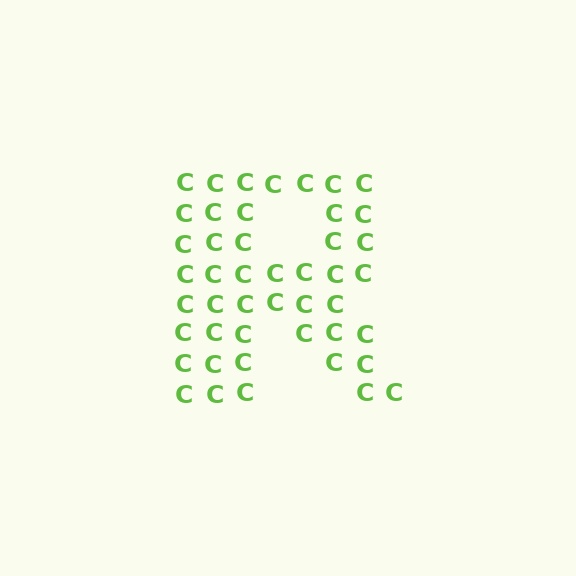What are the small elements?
The small elements are letter C's.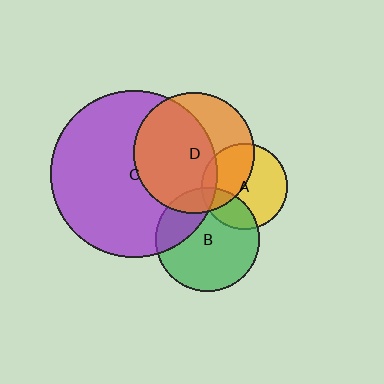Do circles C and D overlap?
Yes.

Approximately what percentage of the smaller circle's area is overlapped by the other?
Approximately 65%.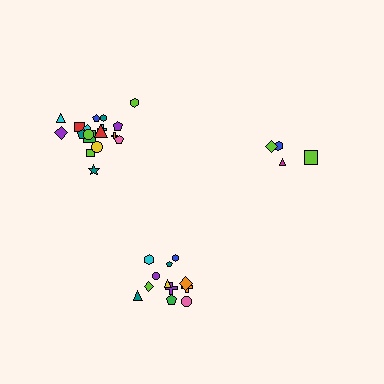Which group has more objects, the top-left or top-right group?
The top-left group.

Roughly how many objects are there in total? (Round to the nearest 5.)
Roughly 35 objects in total.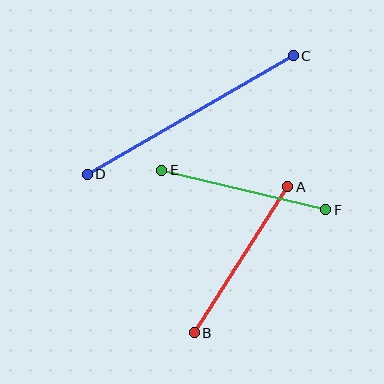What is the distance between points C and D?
The distance is approximately 237 pixels.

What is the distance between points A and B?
The distance is approximately 173 pixels.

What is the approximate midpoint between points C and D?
The midpoint is at approximately (190, 115) pixels.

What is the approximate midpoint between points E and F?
The midpoint is at approximately (244, 190) pixels.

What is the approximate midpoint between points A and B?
The midpoint is at approximately (241, 260) pixels.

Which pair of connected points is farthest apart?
Points C and D are farthest apart.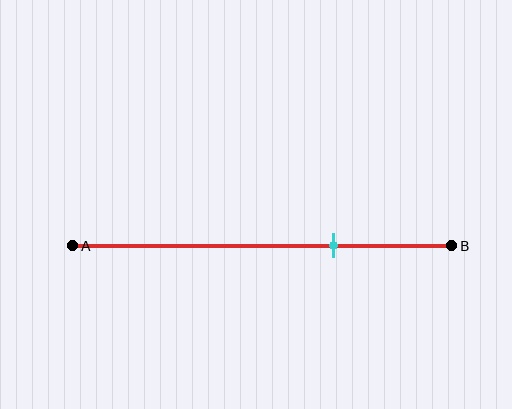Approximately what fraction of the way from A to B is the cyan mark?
The cyan mark is approximately 70% of the way from A to B.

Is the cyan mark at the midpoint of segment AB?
No, the mark is at about 70% from A, not at the 50% midpoint.